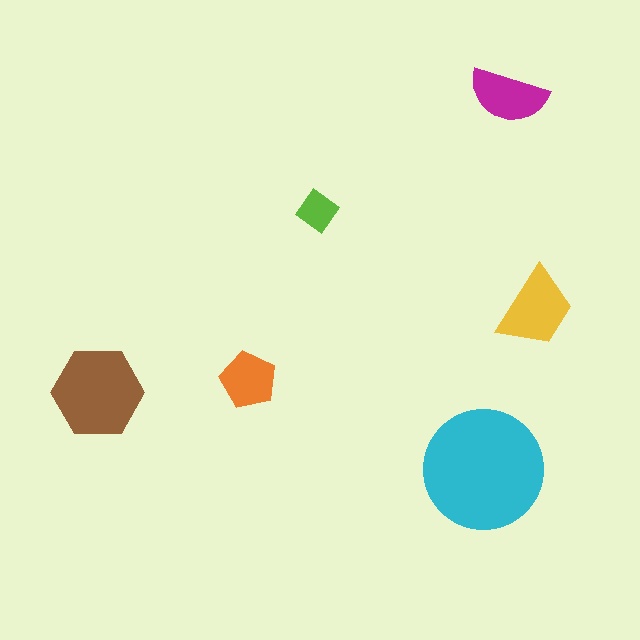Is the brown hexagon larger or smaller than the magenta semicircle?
Larger.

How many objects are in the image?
There are 6 objects in the image.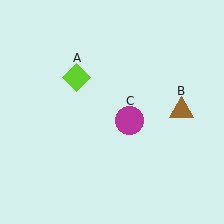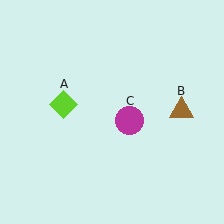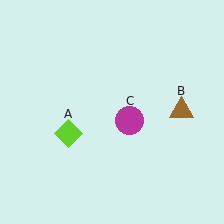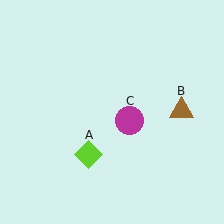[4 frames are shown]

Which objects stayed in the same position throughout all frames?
Brown triangle (object B) and magenta circle (object C) remained stationary.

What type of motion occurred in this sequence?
The lime diamond (object A) rotated counterclockwise around the center of the scene.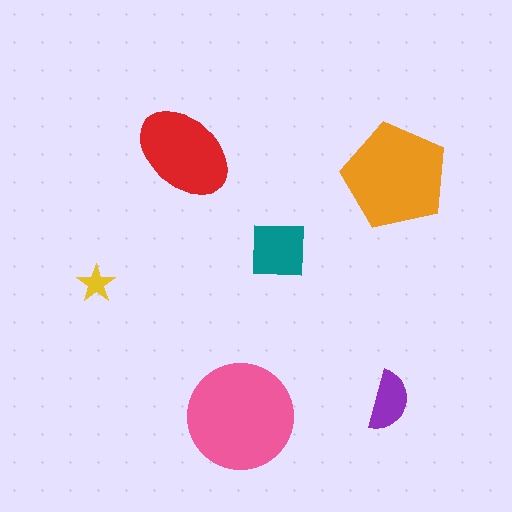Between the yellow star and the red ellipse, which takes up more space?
The red ellipse.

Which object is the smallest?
The yellow star.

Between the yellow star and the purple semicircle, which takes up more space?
The purple semicircle.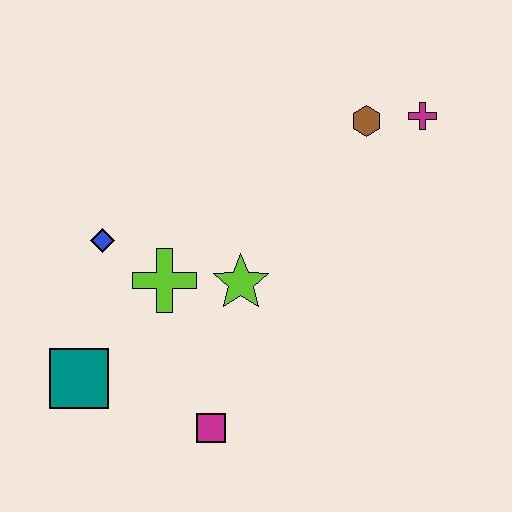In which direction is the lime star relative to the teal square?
The lime star is to the right of the teal square.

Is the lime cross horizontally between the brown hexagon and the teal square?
Yes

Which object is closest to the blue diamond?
The lime cross is closest to the blue diamond.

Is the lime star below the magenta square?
No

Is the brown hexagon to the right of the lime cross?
Yes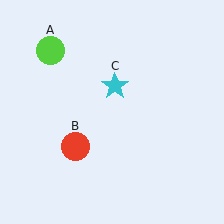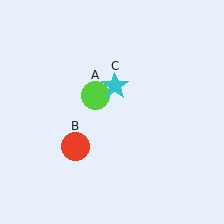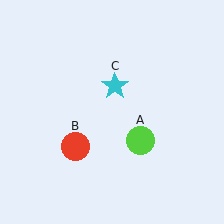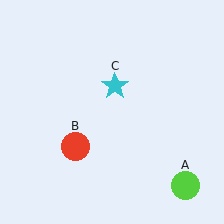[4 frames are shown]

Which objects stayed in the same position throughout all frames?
Red circle (object B) and cyan star (object C) remained stationary.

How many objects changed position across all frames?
1 object changed position: lime circle (object A).